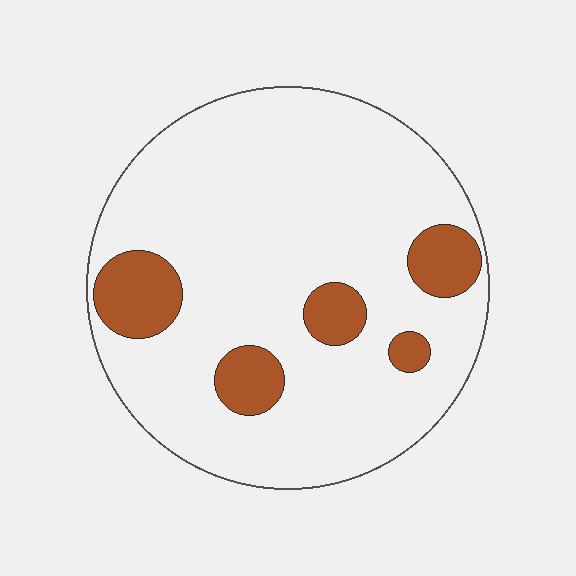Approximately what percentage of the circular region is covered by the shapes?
Approximately 15%.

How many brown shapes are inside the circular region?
5.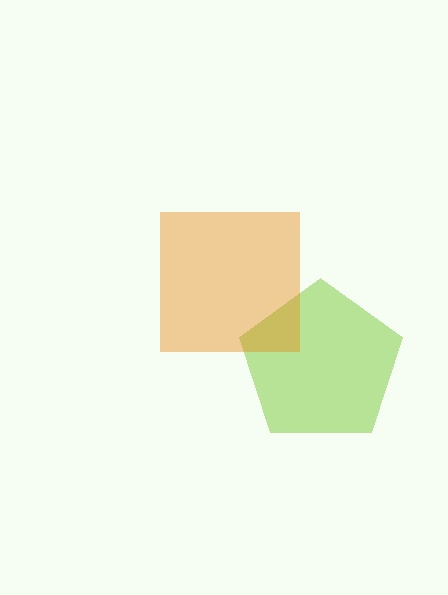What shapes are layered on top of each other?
The layered shapes are: a lime pentagon, an orange square.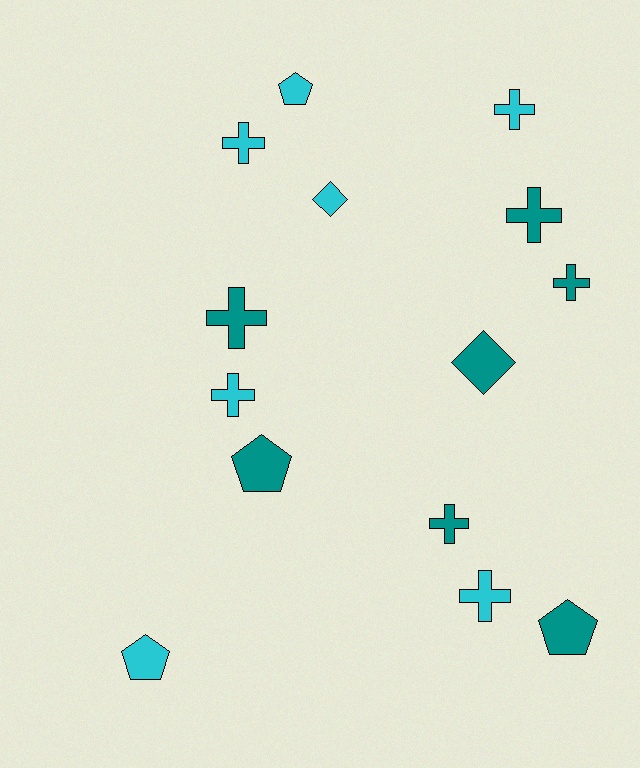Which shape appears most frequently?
Cross, with 8 objects.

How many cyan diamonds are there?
There is 1 cyan diamond.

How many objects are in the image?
There are 14 objects.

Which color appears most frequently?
Teal, with 7 objects.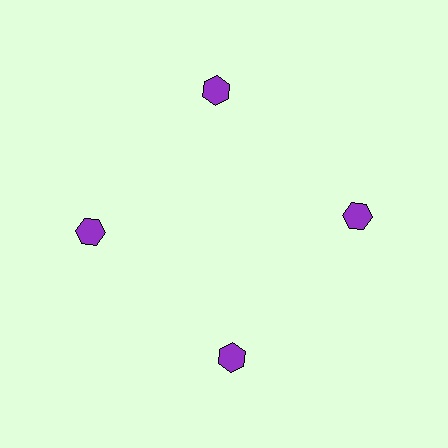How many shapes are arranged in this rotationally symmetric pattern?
There are 4 shapes, arranged in 4 groups of 1.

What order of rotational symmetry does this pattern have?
This pattern has 4-fold rotational symmetry.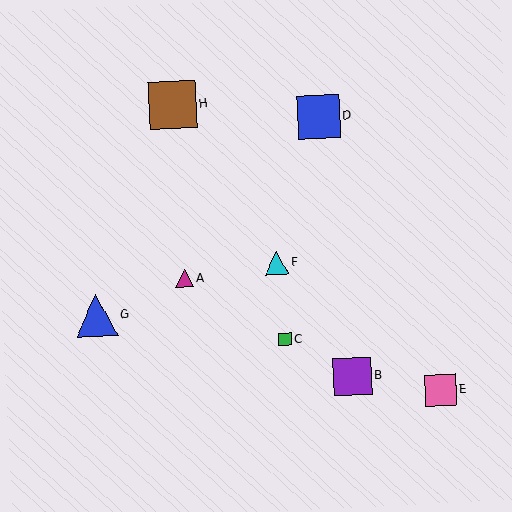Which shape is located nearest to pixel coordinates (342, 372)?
The purple square (labeled B) at (352, 377) is nearest to that location.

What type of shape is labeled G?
Shape G is a blue triangle.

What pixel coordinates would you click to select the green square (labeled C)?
Click at (285, 339) to select the green square C.